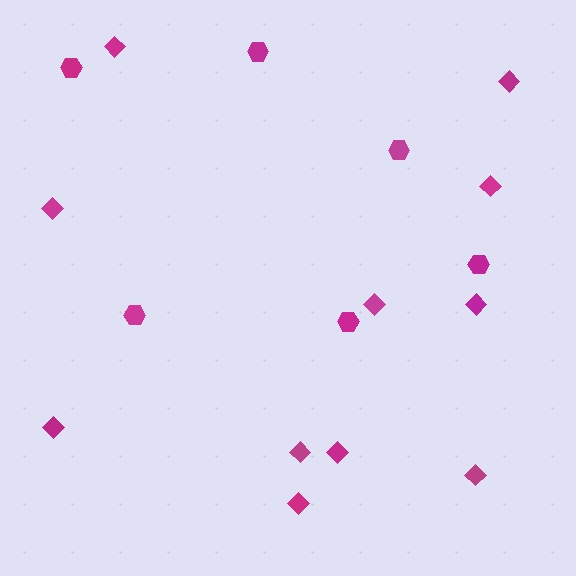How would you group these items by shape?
There are 2 groups: one group of hexagons (6) and one group of diamonds (11).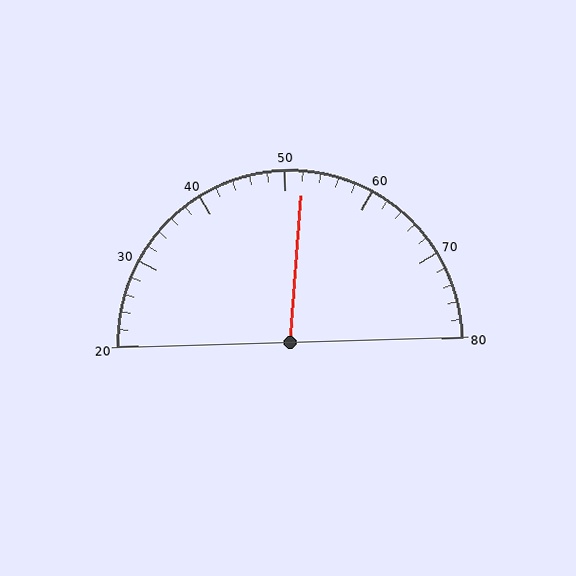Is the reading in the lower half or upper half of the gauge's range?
The reading is in the upper half of the range (20 to 80).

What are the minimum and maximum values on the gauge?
The gauge ranges from 20 to 80.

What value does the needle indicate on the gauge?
The needle indicates approximately 52.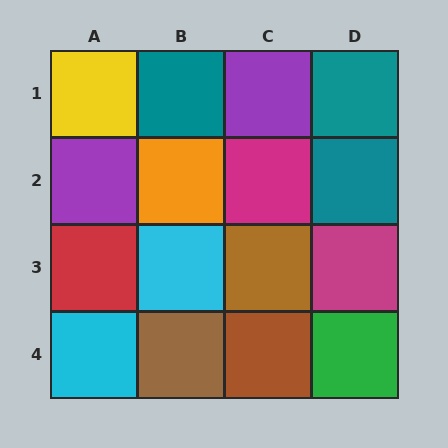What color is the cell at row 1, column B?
Teal.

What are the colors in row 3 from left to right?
Red, cyan, brown, magenta.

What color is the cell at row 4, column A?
Cyan.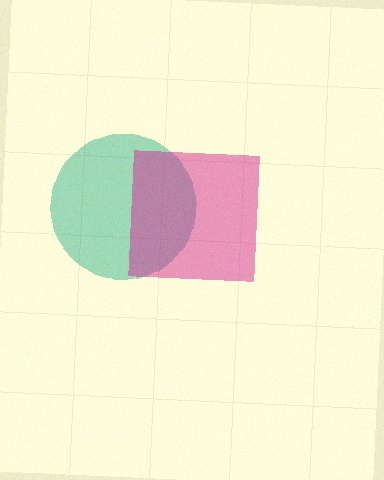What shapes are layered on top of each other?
The layered shapes are: a teal circle, a magenta square.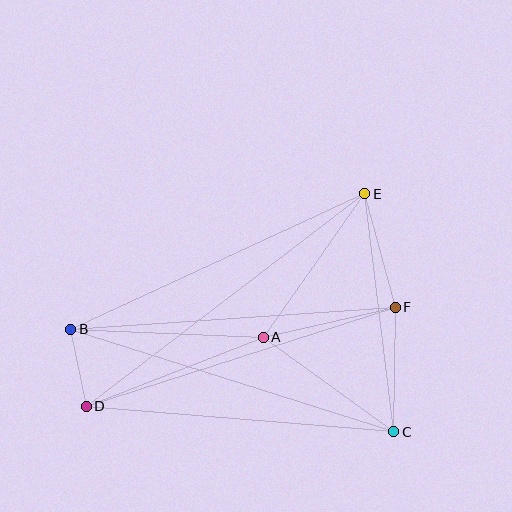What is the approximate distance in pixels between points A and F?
The distance between A and F is approximately 135 pixels.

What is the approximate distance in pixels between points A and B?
The distance between A and B is approximately 193 pixels.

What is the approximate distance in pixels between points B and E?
The distance between B and E is approximately 324 pixels.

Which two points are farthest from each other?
Points D and E are farthest from each other.